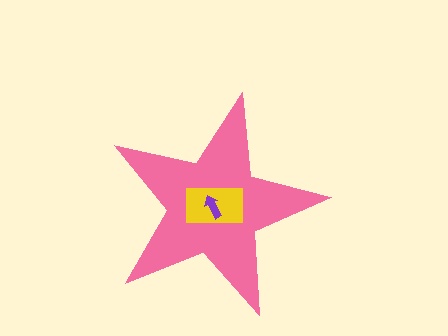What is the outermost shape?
The pink star.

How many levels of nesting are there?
3.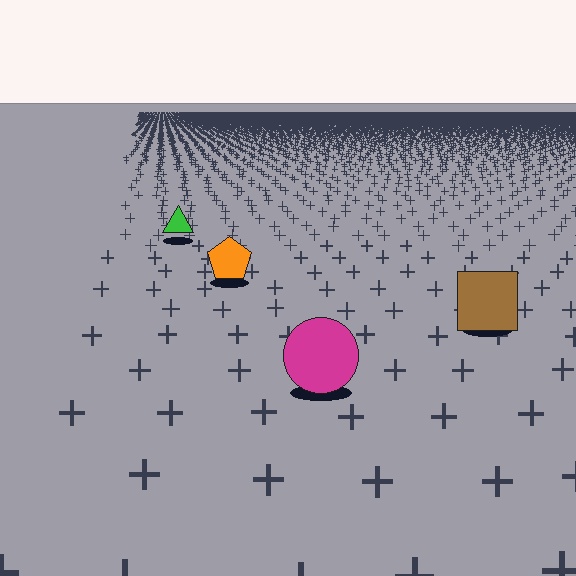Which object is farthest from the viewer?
The green triangle is farthest from the viewer. It appears smaller and the ground texture around it is denser.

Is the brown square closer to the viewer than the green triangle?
Yes. The brown square is closer — you can tell from the texture gradient: the ground texture is coarser near it.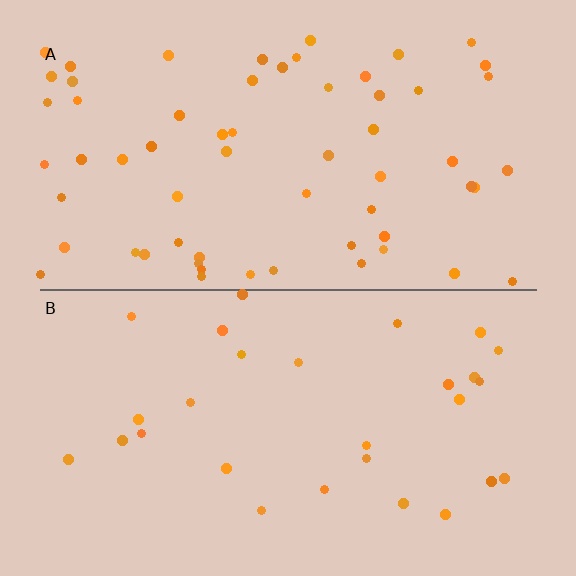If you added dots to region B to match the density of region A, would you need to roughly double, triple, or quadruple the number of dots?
Approximately double.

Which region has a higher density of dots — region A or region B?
A (the top).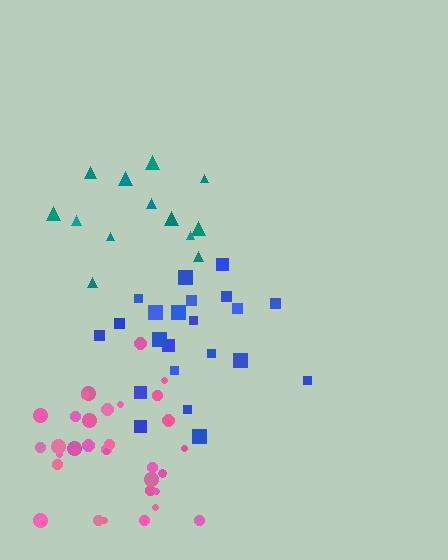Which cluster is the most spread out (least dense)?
Teal.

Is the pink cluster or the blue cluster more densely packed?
Pink.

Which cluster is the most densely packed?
Pink.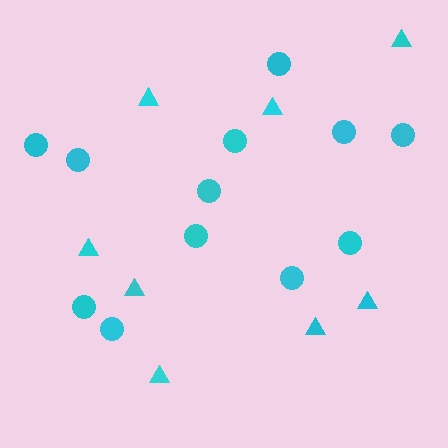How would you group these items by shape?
There are 2 groups: one group of circles (12) and one group of triangles (8).